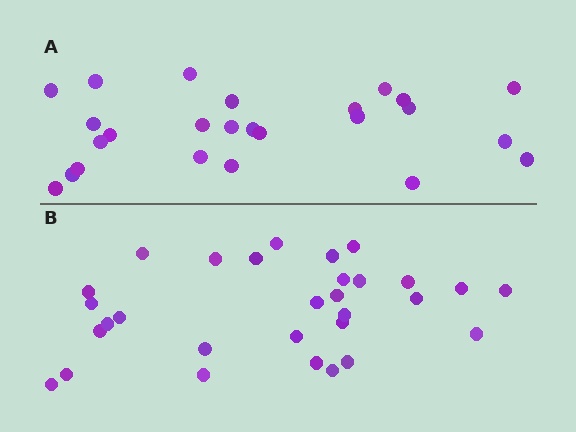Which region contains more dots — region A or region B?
Region B (the bottom region) has more dots.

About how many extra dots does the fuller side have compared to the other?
Region B has about 5 more dots than region A.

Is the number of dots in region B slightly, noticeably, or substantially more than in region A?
Region B has only slightly more — the two regions are fairly close. The ratio is roughly 1.2 to 1.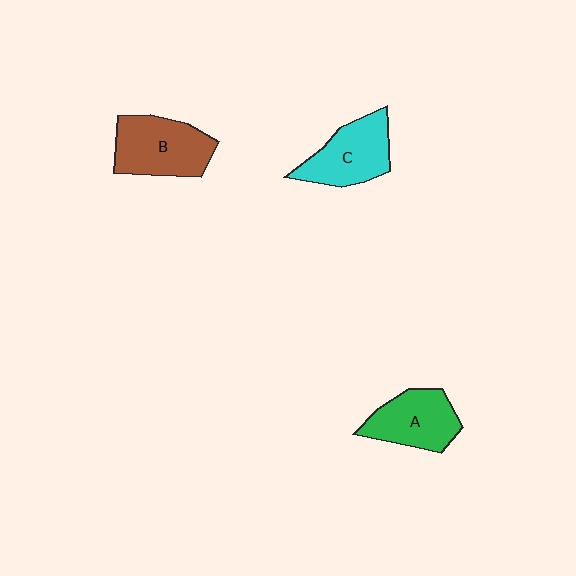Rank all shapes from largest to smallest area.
From largest to smallest: B (brown), C (cyan), A (green).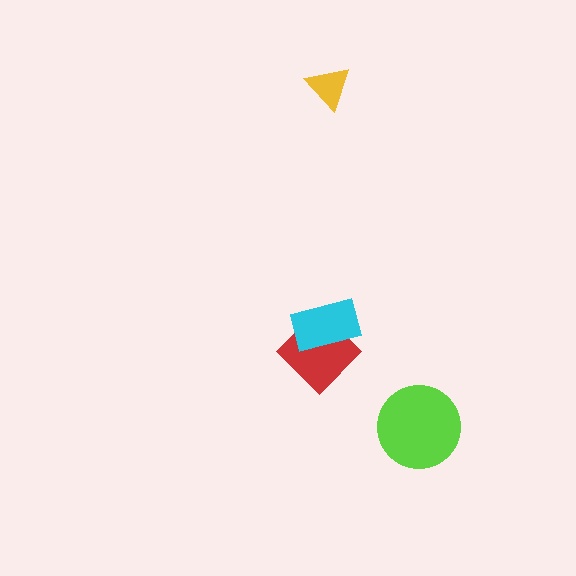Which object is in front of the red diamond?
The cyan rectangle is in front of the red diamond.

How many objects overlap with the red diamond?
1 object overlaps with the red diamond.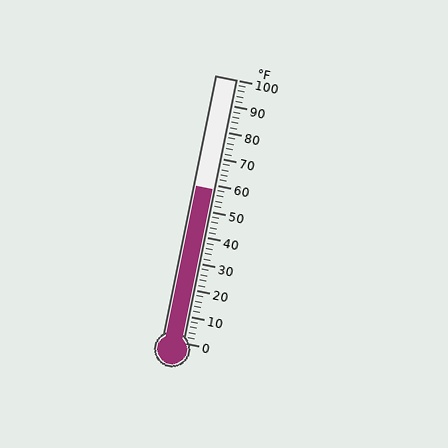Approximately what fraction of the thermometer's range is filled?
The thermometer is filled to approximately 60% of its range.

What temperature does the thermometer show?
The thermometer shows approximately 58°F.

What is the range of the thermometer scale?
The thermometer scale ranges from 0°F to 100°F.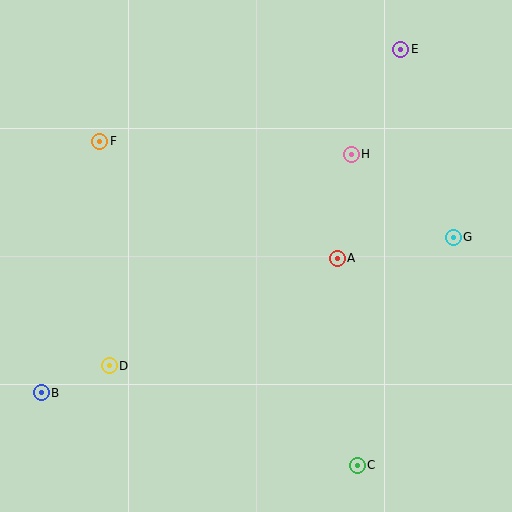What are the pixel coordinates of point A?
Point A is at (337, 258).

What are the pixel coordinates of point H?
Point H is at (351, 154).